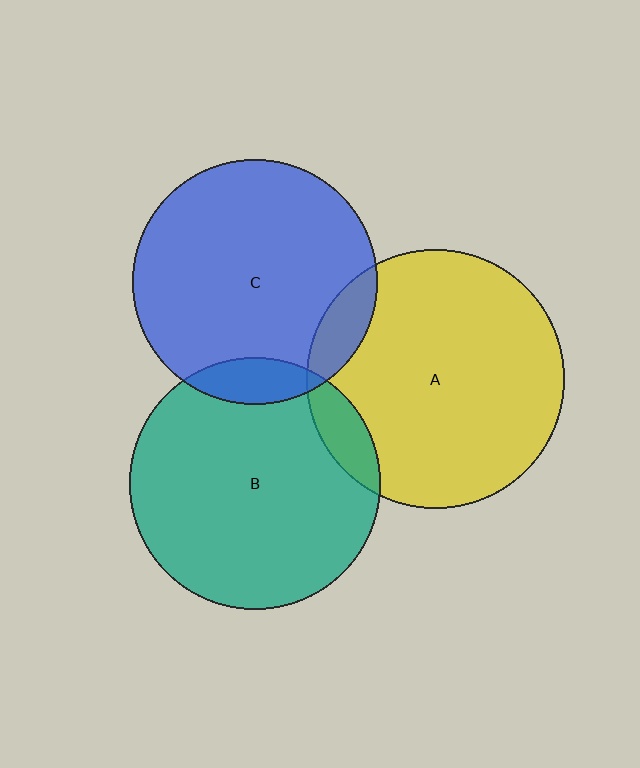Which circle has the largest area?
Circle A (yellow).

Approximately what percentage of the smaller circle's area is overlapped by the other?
Approximately 10%.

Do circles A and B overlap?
Yes.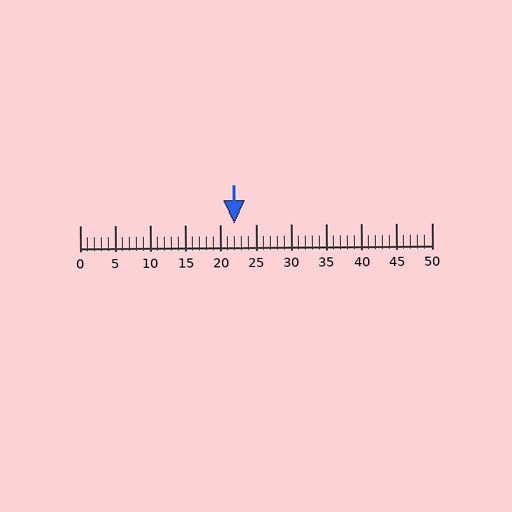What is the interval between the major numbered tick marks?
The major tick marks are spaced 5 units apart.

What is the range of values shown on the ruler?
The ruler shows values from 0 to 50.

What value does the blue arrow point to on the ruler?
The blue arrow points to approximately 22.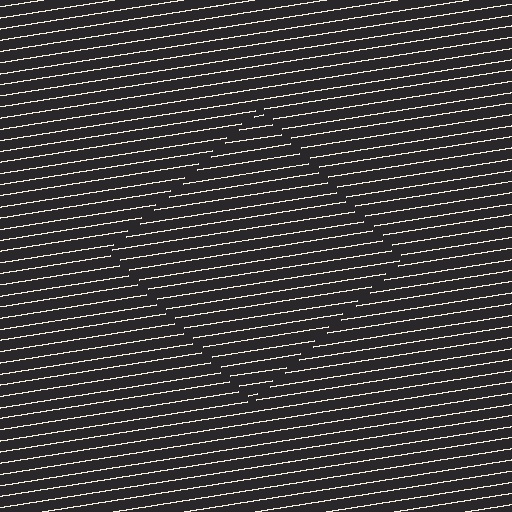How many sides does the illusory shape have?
4 sides — the line-ends trace a square.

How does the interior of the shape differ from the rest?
The interior of the shape contains the same grating, shifted by half a period — the contour is defined by the phase discontinuity where line-ends from the inner and outer gratings abut.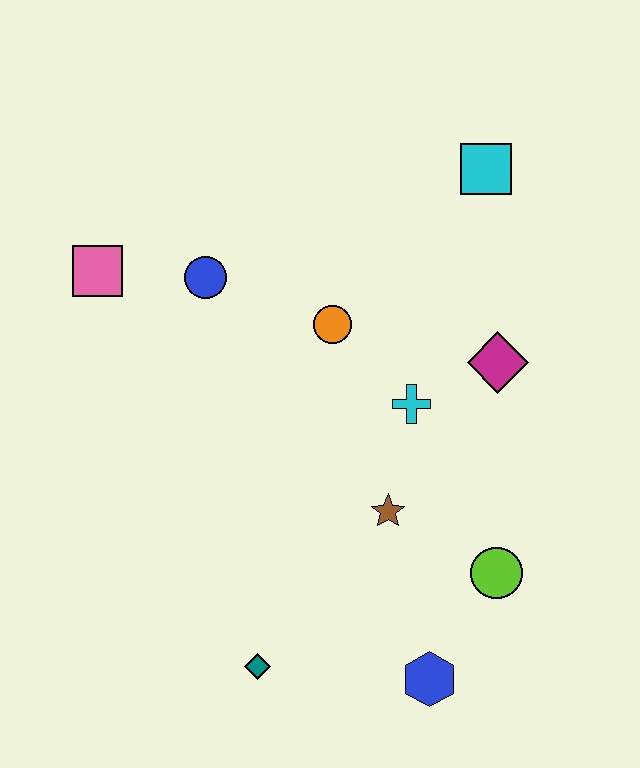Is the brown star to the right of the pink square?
Yes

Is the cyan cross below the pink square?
Yes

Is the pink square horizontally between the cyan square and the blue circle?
No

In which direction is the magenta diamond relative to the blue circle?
The magenta diamond is to the right of the blue circle.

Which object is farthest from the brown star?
The pink square is farthest from the brown star.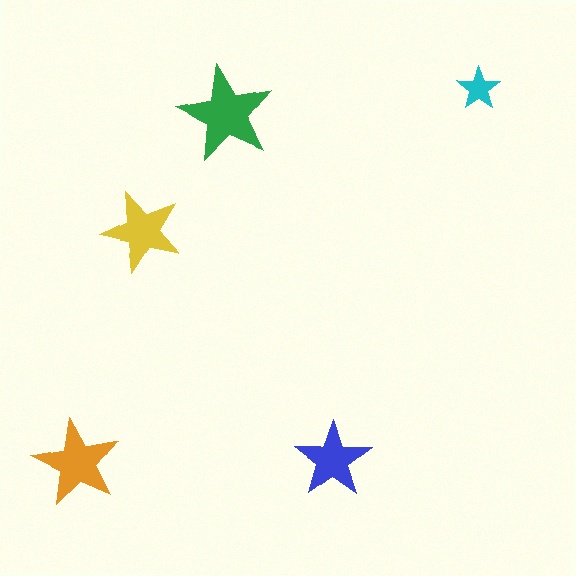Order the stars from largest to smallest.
the green one, the orange one, the yellow one, the blue one, the cyan one.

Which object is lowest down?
The orange star is bottommost.